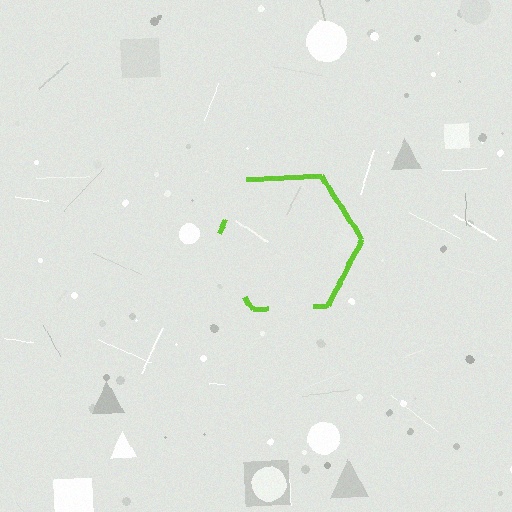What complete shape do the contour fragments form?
The contour fragments form a hexagon.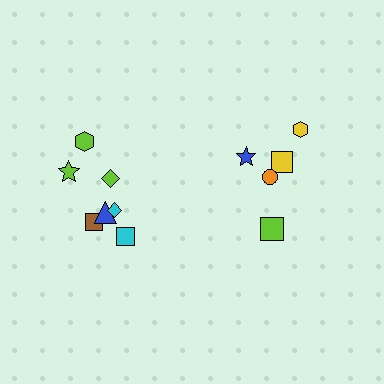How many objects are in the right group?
There are 5 objects.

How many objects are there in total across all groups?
There are 12 objects.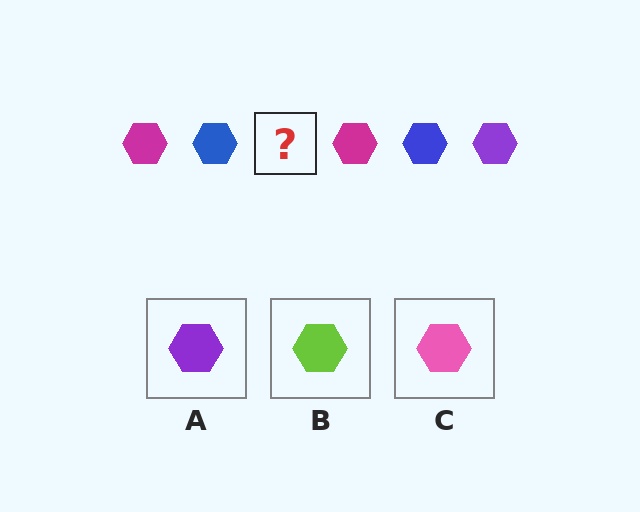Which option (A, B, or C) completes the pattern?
A.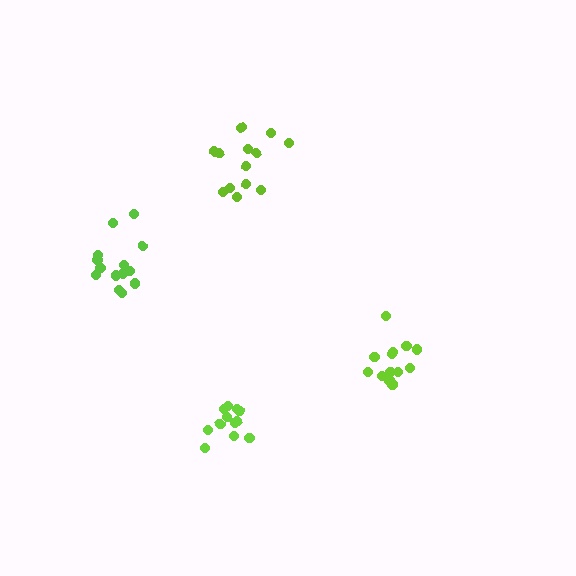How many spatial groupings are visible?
There are 4 spatial groupings.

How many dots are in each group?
Group 1: 13 dots, Group 2: 12 dots, Group 3: 13 dots, Group 4: 14 dots (52 total).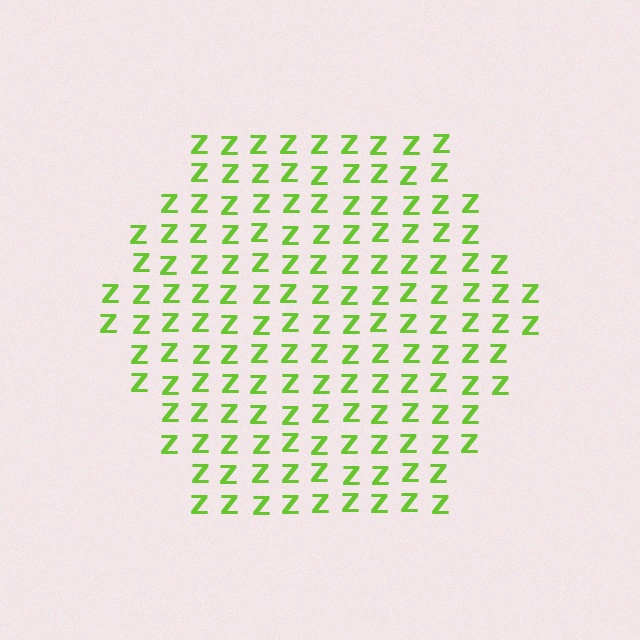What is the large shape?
The large shape is a hexagon.